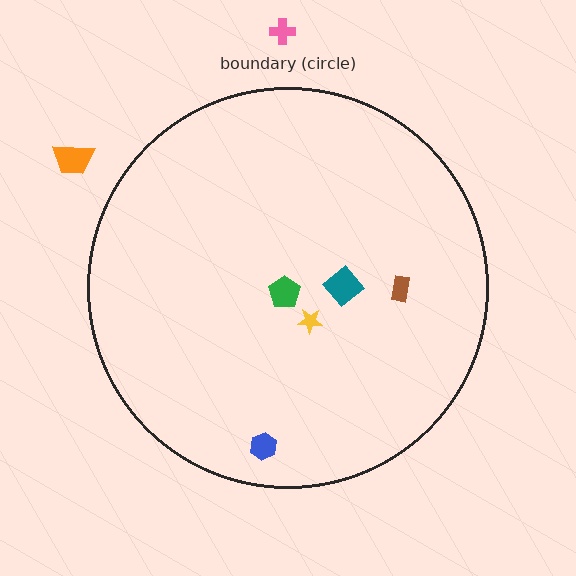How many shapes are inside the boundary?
5 inside, 2 outside.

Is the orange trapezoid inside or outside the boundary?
Outside.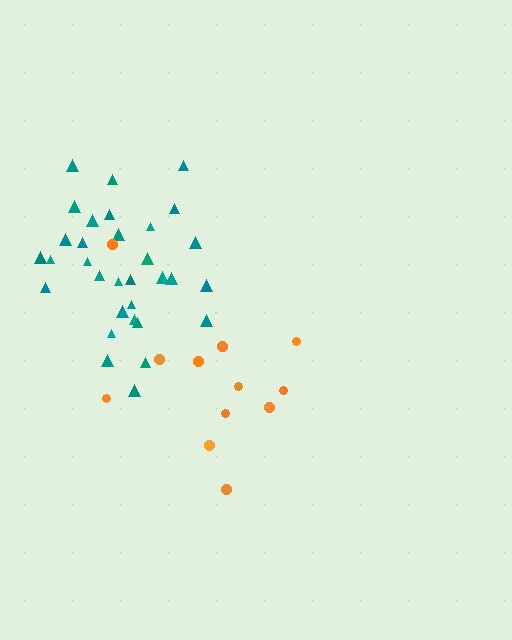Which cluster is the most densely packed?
Teal.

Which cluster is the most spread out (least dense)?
Orange.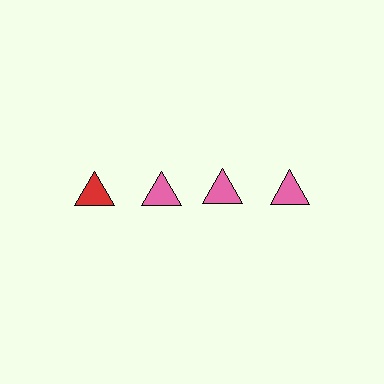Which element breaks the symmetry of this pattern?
The red triangle in the top row, leftmost column breaks the symmetry. All other shapes are pink triangles.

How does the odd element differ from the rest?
It has a different color: red instead of pink.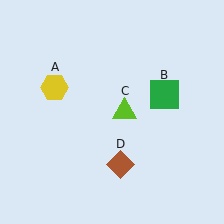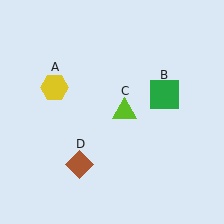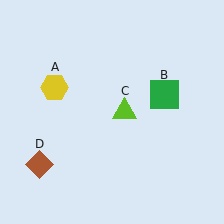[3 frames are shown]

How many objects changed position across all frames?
1 object changed position: brown diamond (object D).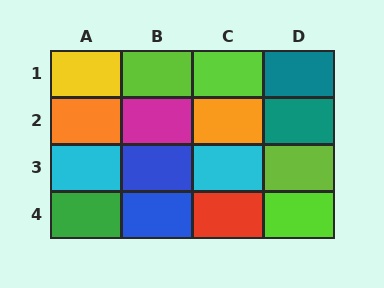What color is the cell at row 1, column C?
Lime.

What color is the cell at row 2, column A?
Orange.